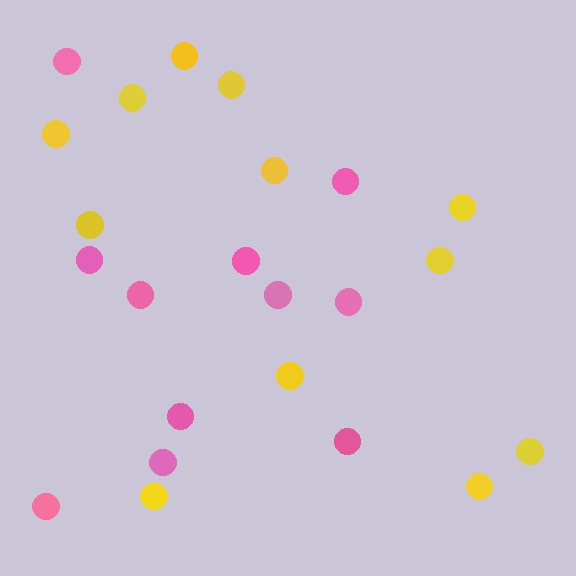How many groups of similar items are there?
There are 2 groups: one group of yellow circles (12) and one group of pink circles (11).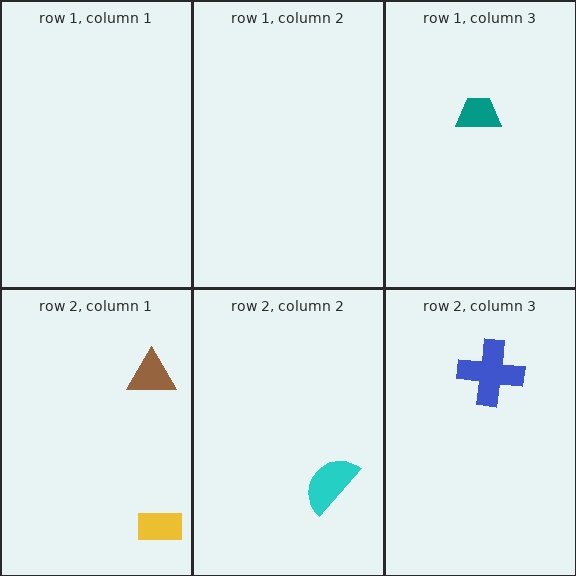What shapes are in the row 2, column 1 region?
The yellow rectangle, the brown triangle.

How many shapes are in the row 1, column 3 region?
1.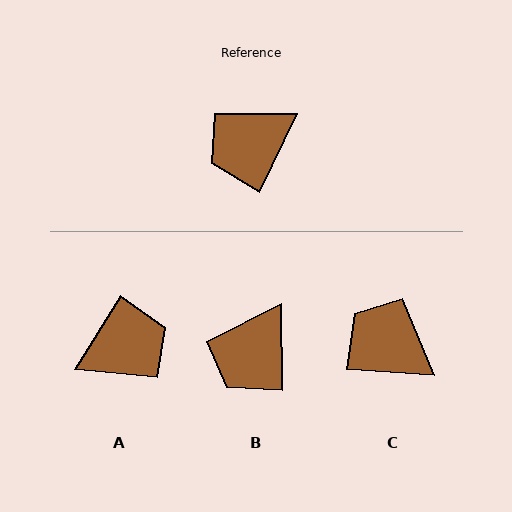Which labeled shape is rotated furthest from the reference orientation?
A, about 174 degrees away.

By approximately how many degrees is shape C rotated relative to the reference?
Approximately 68 degrees clockwise.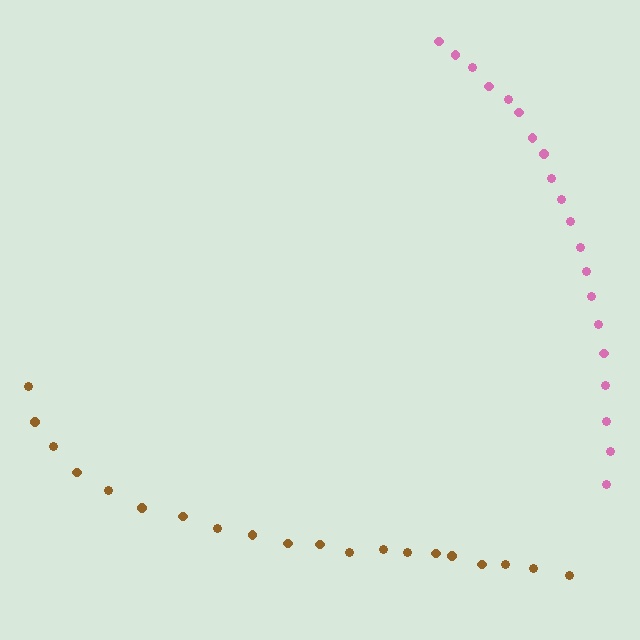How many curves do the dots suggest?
There are 2 distinct paths.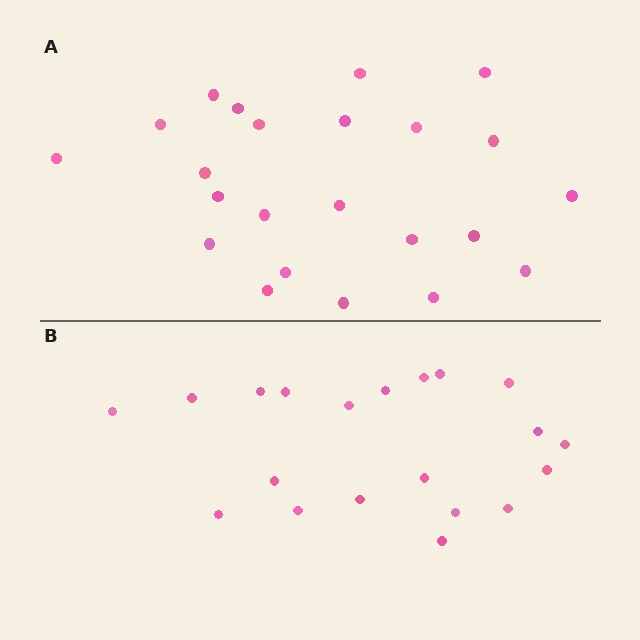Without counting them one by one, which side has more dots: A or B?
Region A (the top region) has more dots.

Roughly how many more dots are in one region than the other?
Region A has just a few more — roughly 2 or 3 more dots than region B.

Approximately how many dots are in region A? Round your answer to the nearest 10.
About 20 dots. (The exact count is 23, which rounds to 20.)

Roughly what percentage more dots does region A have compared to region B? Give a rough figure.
About 15% more.